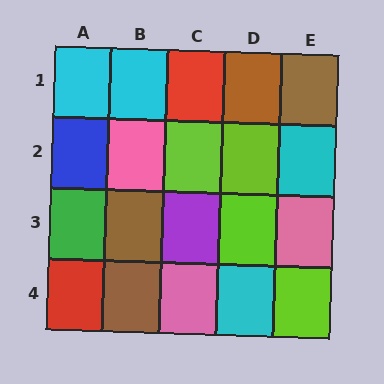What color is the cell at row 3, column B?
Brown.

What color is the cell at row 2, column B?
Pink.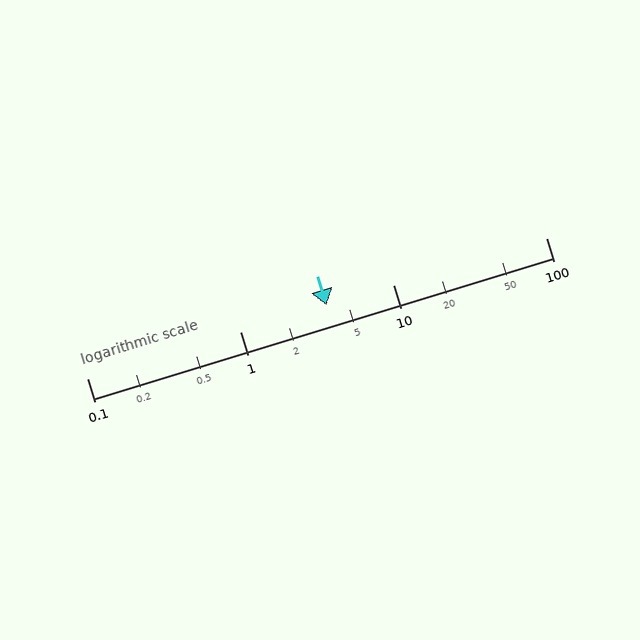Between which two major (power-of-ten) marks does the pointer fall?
The pointer is between 1 and 10.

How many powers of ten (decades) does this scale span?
The scale spans 3 decades, from 0.1 to 100.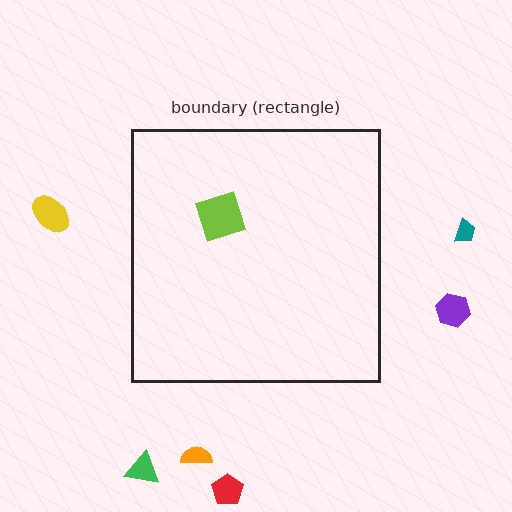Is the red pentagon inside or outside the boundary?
Outside.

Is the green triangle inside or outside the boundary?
Outside.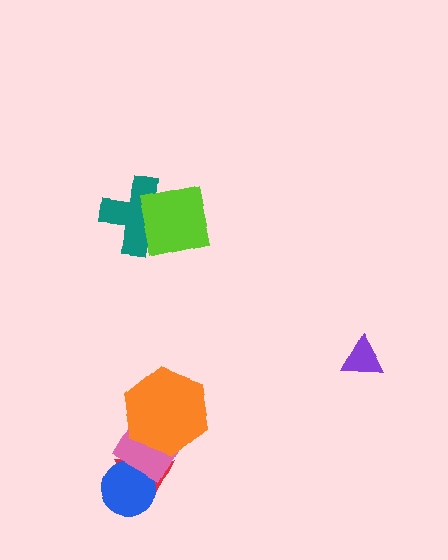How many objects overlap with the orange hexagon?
2 objects overlap with the orange hexagon.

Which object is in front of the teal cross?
The lime square is in front of the teal cross.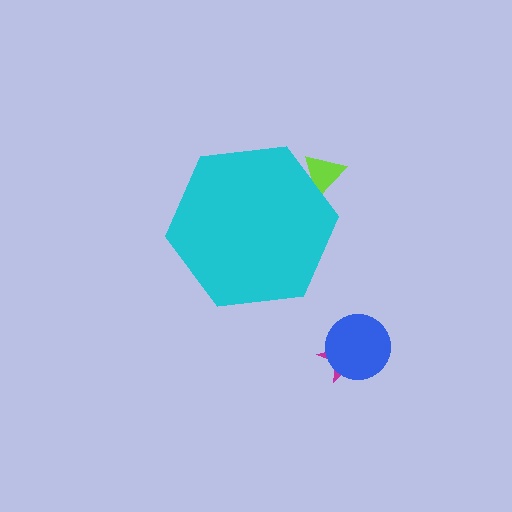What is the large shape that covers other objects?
A cyan hexagon.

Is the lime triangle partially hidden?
Yes, the lime triangle is partially hidden behind the cyan hexagon.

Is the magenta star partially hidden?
No, the magenta star is fully visible.